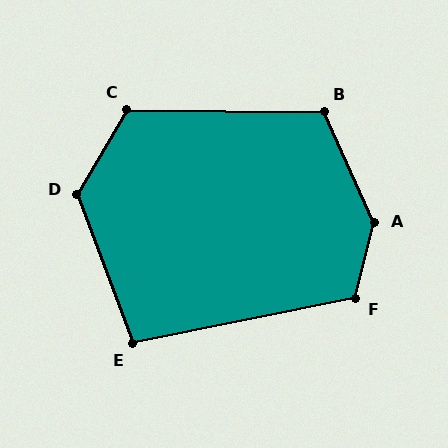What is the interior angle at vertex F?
Approximately 116 degrees (obtuse).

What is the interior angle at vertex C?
Approximately 120 degrees (obtuse).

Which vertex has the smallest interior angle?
E, at approximately 99 degrees.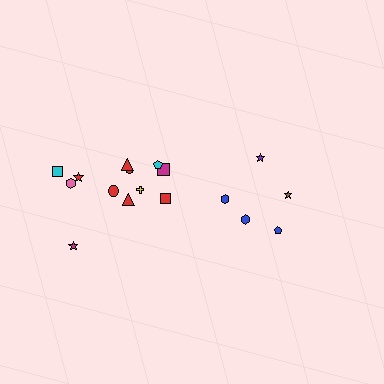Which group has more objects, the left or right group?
The left group.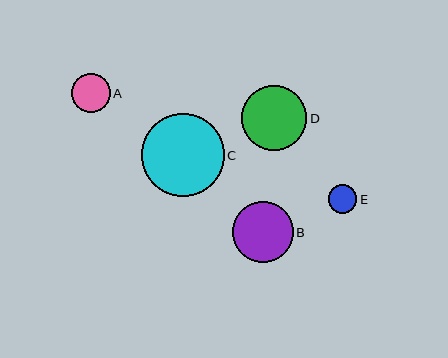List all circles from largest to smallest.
From largest to smallest: C, D, B, A, E.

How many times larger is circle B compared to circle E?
Circle B is approximately 2.1 times the size of circle E.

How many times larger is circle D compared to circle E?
Circle D is approximately 2.3 times the size of circle E.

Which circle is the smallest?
Circle E is the smallest with a size of approximately 29 pixels.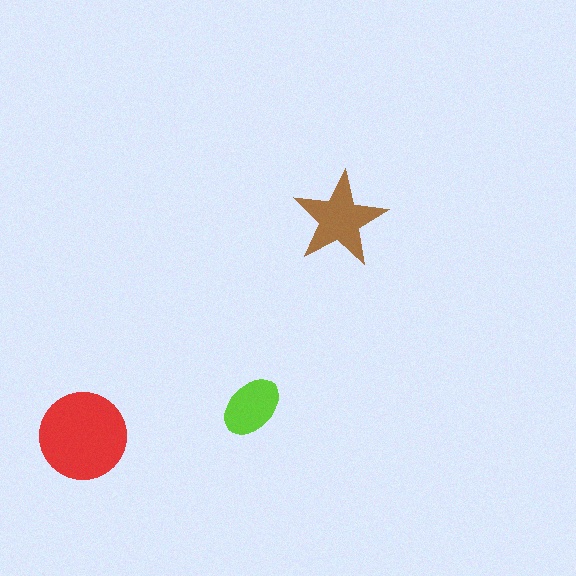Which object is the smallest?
The lime ellipse.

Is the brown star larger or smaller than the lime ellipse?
Larger.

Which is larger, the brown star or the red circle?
The red circle.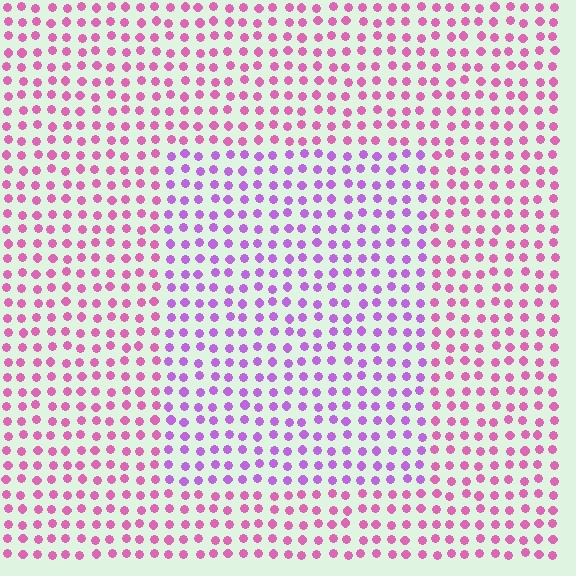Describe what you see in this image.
The image is filled with small pink elements in a uniform arrangement. A rectangle-shaped region is visible where the elements are tinted to a slightly different hue, forming a subtle color boundary.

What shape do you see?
I see a rectangle.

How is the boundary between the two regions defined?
The boundary is defined purely by a slight shift in hue (about 37 degrees). Spacing, size, and orientation are identical on both sides.